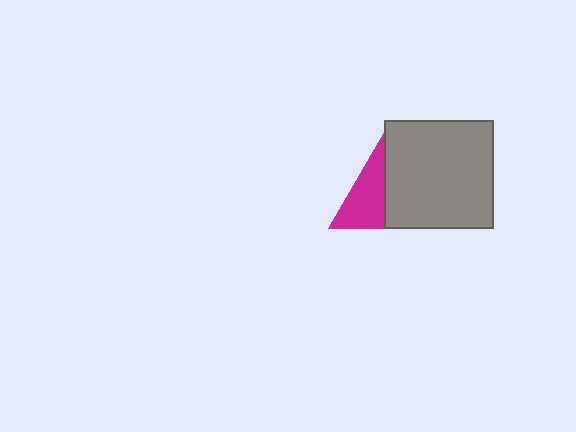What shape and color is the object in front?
The object in front is a gray rectangle.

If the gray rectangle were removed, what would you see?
You would see the complete magenta triangle.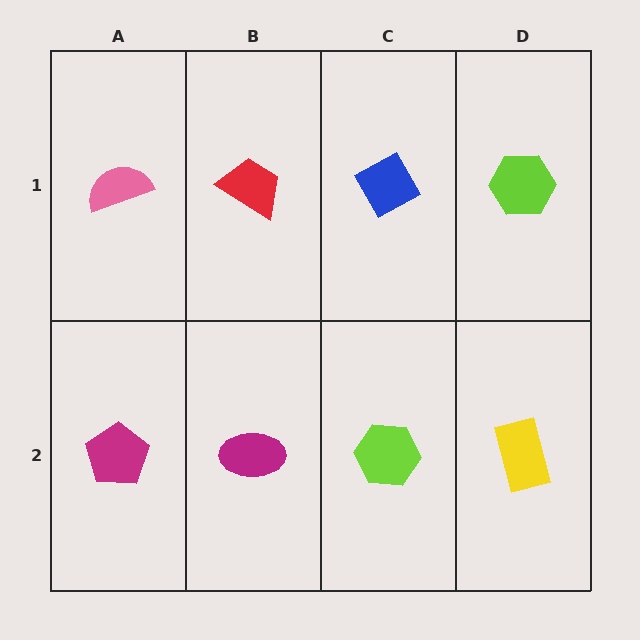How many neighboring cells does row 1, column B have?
3.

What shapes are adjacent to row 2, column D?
A lime hexagon (row 1, column D), a lime hexagon (row 2, column C).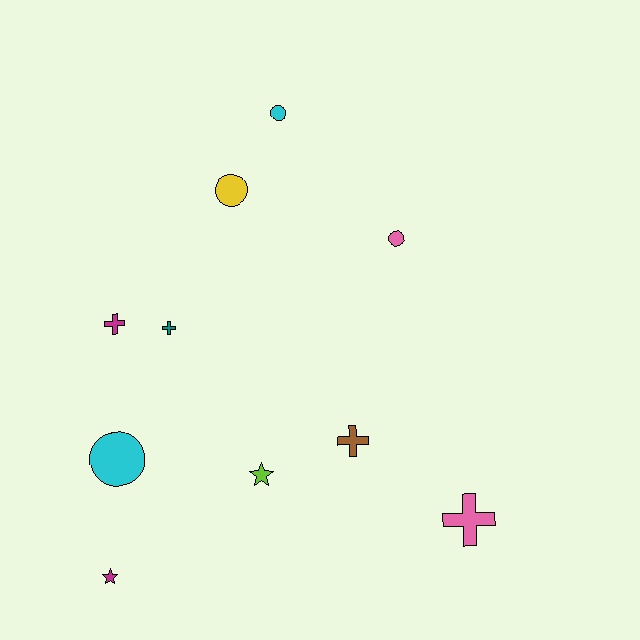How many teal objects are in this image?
There is 1 teal object.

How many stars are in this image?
There are 2 stars.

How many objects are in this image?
There are 10 objects.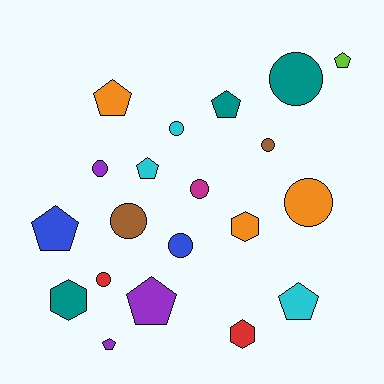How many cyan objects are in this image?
There are 3 cyan objects.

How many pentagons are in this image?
There are 8 pentagons.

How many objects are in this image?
There are 20 objects.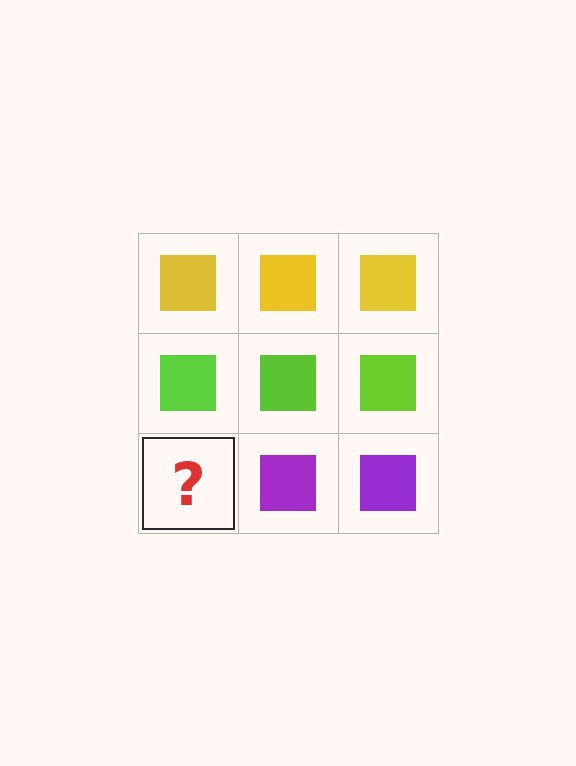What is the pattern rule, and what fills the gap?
The rule is that each row has a consistent color. The gap should be filled with a purple square.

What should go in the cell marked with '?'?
The missing cell should contain a purple square.